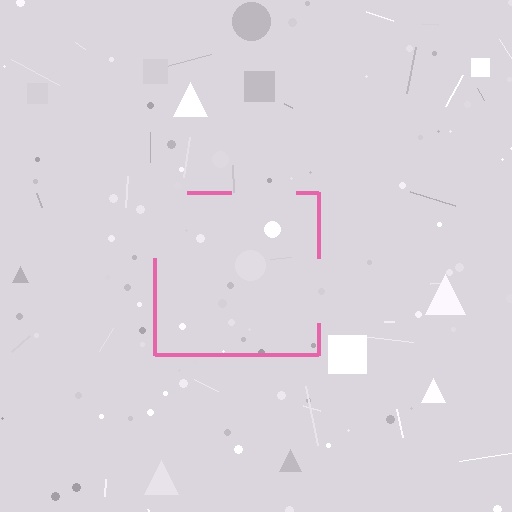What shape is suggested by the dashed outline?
The dashed outline suggests a square.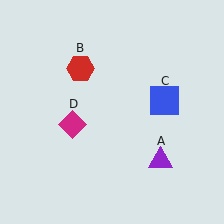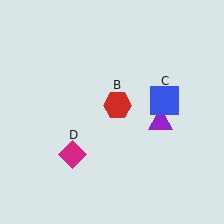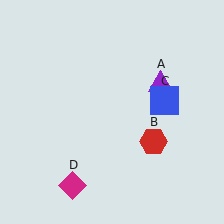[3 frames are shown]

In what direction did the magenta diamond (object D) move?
The magenta diamond (object D) moved down.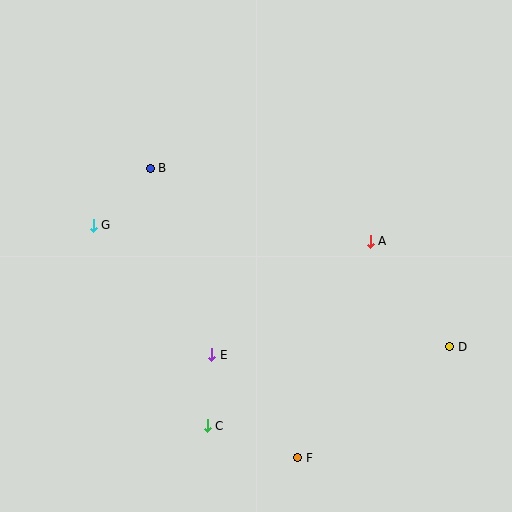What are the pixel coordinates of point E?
Point E is at (212, 355).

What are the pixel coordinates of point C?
Point C is at (207, 426).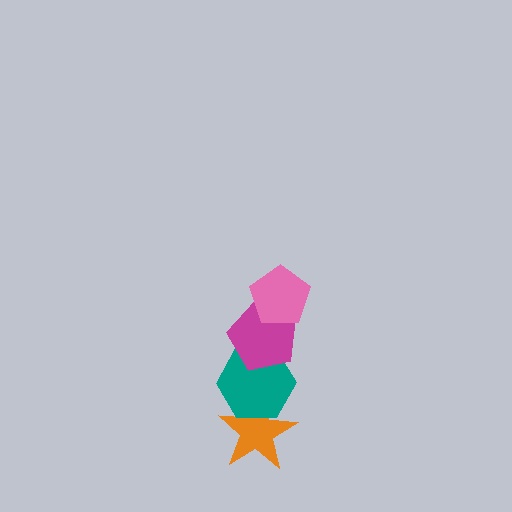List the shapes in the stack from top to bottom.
From top to bottom: the pink pentagon, the magenta pentagon, the teal hexagon, the orange star.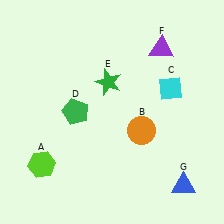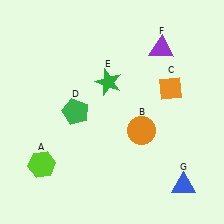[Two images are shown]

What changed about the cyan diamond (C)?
In Image 1, C is cyan. In Image 2, it changed to orange.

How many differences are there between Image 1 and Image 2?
There is 1 difference between the two images.